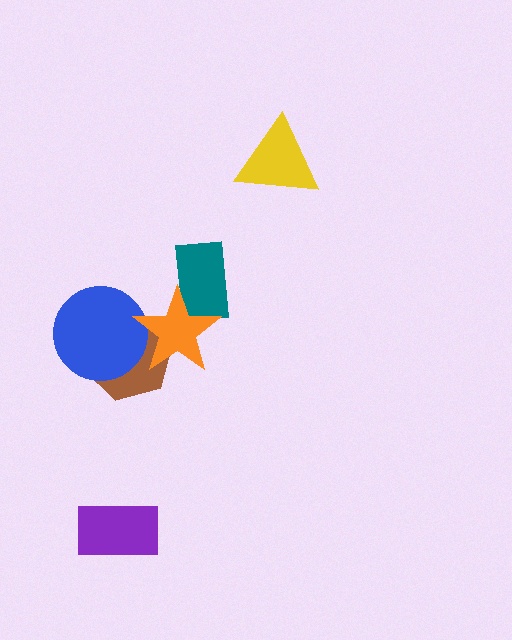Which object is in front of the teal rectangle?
The orange star is in front of the teal rectangle.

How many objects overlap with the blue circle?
2 objects overlap with the blue circle.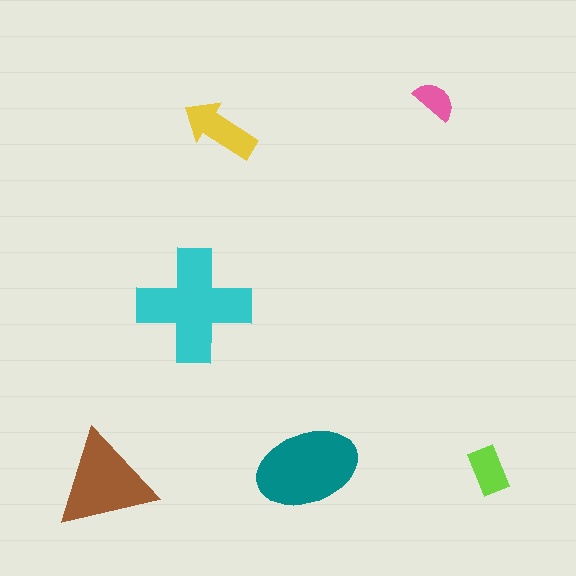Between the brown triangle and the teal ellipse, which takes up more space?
The teal ellipse.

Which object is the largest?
The cyan cross.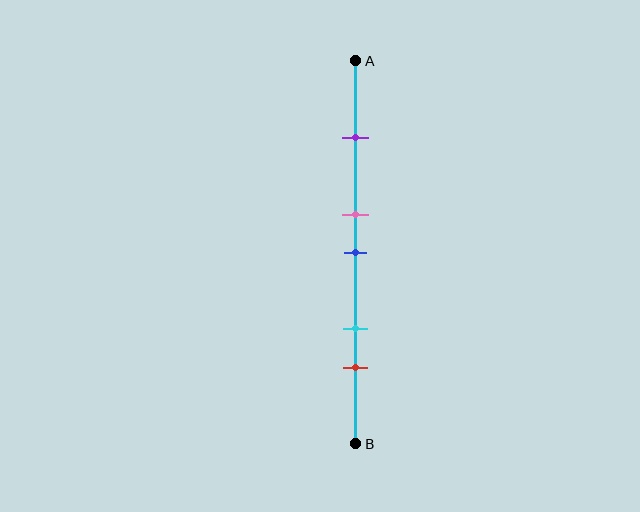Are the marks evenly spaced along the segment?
No, the marks are not evenly spaced.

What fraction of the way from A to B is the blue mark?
The blue mark is approximately 50% (0.5) of the way from A to B.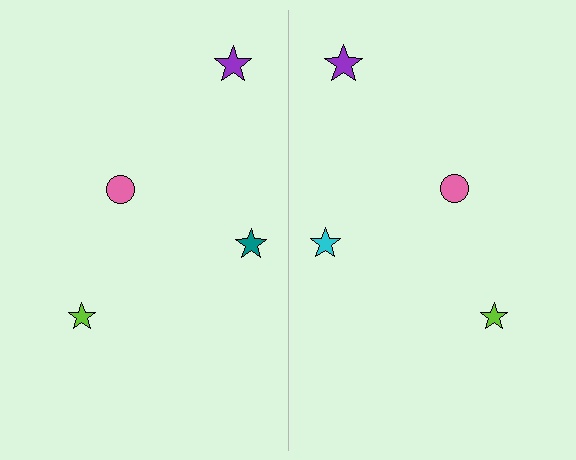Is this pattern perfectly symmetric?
No, the pattern is not perfectly symmetric. The cyan star on the right side breaks the symmetry — its mirror counterpart is teal.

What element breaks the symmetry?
The cyan star on the right side breaks the symmetry — its mirror counterpart is teal.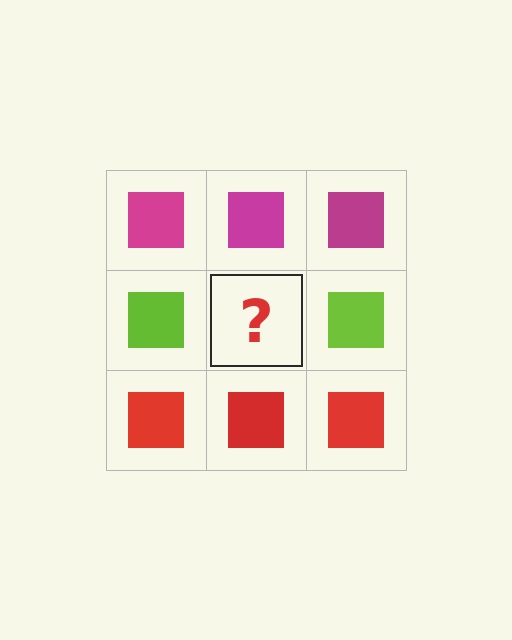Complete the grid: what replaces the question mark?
The question mark should be replaced with a lime square.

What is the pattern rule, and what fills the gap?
The rule is that each row has a consistent color. The gap should be filled with a lime square.